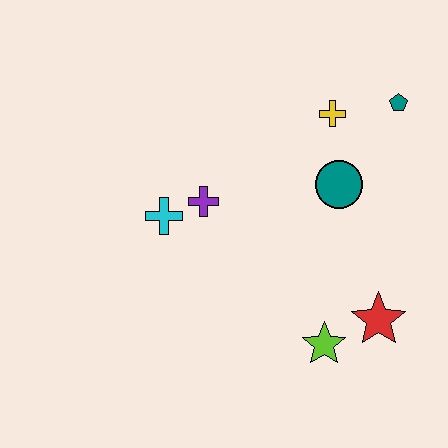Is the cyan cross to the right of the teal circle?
No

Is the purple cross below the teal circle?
Yes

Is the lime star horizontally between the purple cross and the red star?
Yes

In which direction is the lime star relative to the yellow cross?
The lime star is below the yellow cross.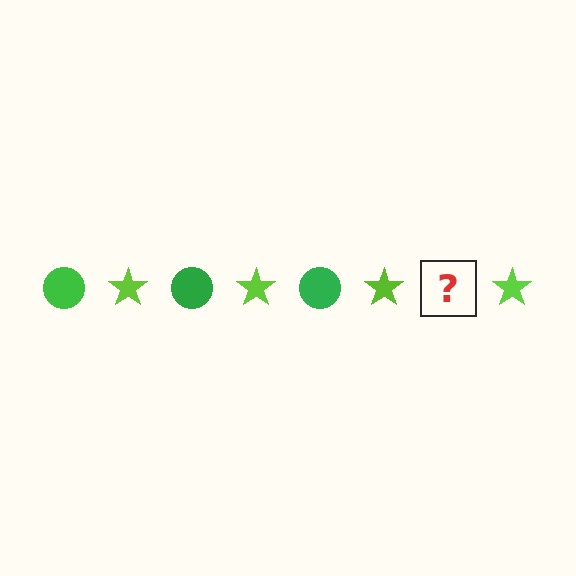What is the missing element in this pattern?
The missing element is a green circle.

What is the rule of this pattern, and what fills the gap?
The rule is that the pattern alternates between green circle and lime star. The gap should be filled with a green circle.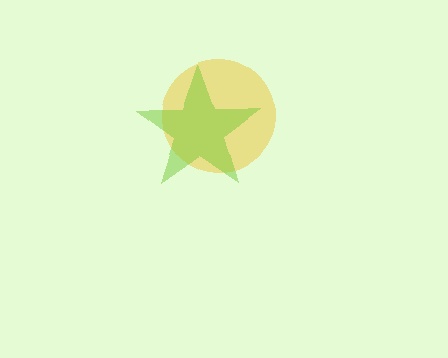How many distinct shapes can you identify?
There are 2 distinct shapes: a yellow circle, a lime star.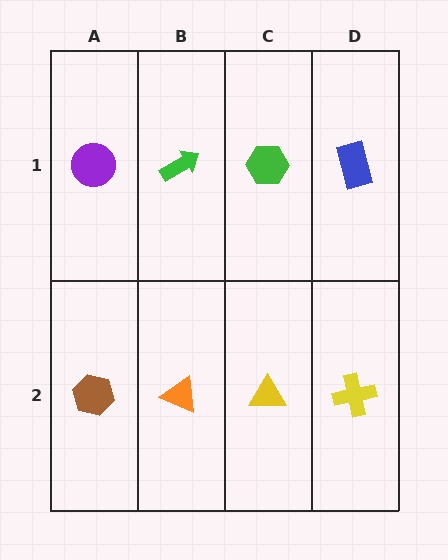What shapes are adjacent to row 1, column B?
An orange triangle (row 2, column B), a purple circle (row 1, column A), a green hexagon (row 1, column C).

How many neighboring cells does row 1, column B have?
3.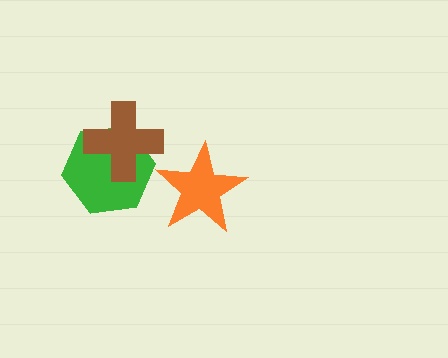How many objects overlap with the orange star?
0 objects overlap with the orange star.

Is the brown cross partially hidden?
No, no other shape covers it.